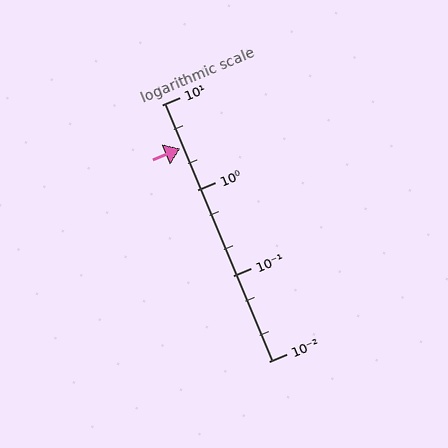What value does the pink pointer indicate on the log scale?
The pointer indicates approximately 3.1.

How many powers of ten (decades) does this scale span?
The scale spans 3 decades, from 0.01 to 10.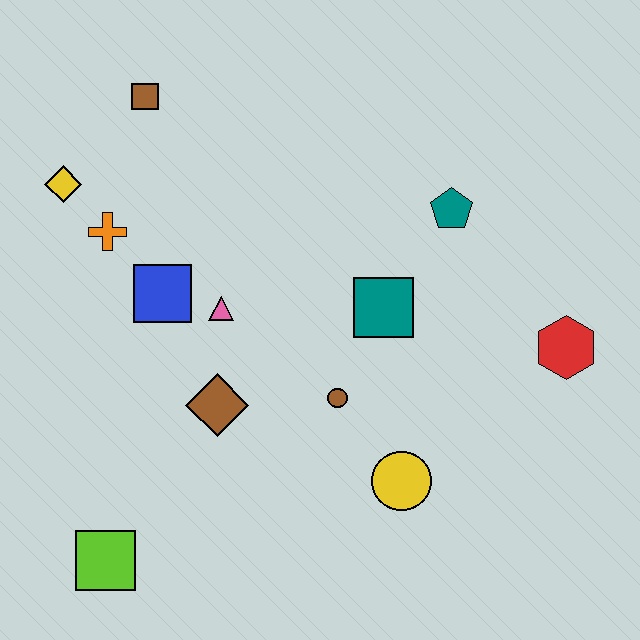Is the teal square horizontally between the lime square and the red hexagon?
Yes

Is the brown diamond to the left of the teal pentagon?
Yes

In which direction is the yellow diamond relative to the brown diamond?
The yellow diamond is above the brown diamond.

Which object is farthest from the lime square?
The red hexagon is farthest from the lime square.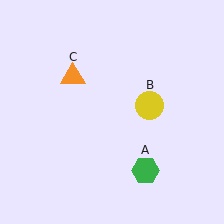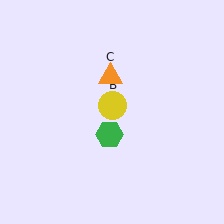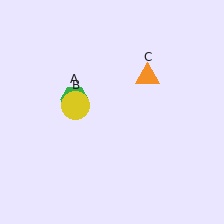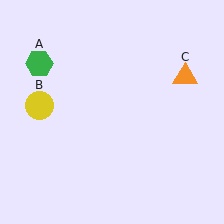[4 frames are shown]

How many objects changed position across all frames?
3 objects changed position: green hexagon (object A), yellow circle (object B), orange triangle (object C).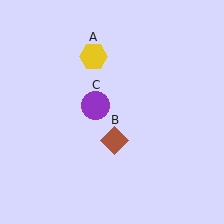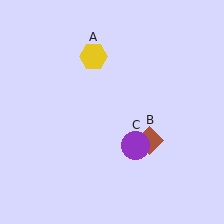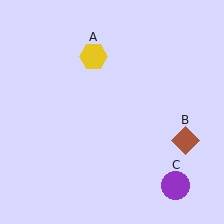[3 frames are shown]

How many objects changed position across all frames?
2 objects changed position: brown diamond (object B), purple circle (object C).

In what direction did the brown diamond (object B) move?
The brown diamond (object B) moved right.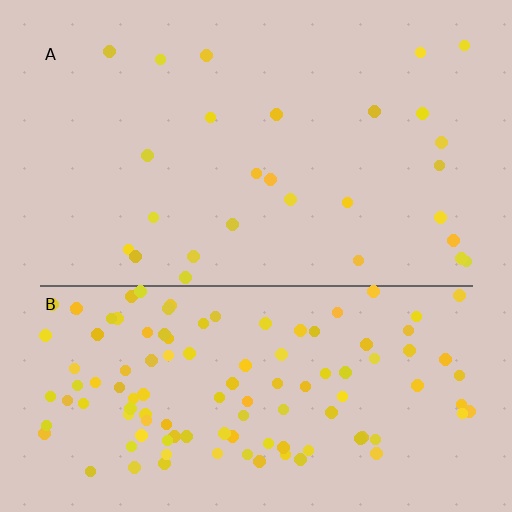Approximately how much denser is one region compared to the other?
Approximately 4.3× — region B over region A.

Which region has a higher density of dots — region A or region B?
B (the bottom).